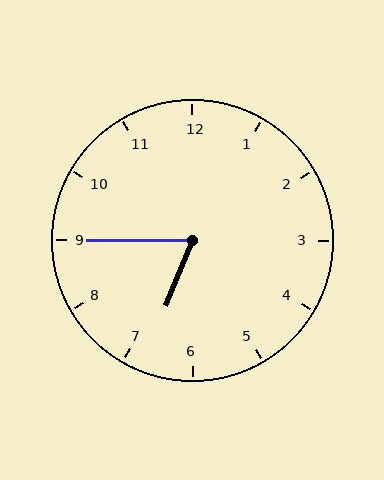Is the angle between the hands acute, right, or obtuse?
It is acute.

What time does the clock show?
6:45.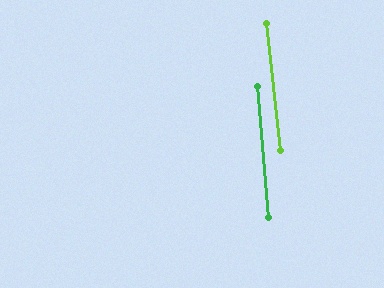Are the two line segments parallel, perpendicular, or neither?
Parallel — their directions differ by only 1.5°.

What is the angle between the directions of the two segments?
Approximately 1 degree.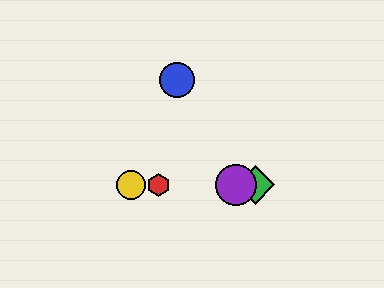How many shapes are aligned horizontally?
4 shapes (the red hexagon, the green diamond, the yellow circle, the purple circle) are aligned horizontally.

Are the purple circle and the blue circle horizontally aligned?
No, the purple circle is at y≈185 and the blue circle is at y≈80.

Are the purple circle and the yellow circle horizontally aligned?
Yes, both are at y≈185.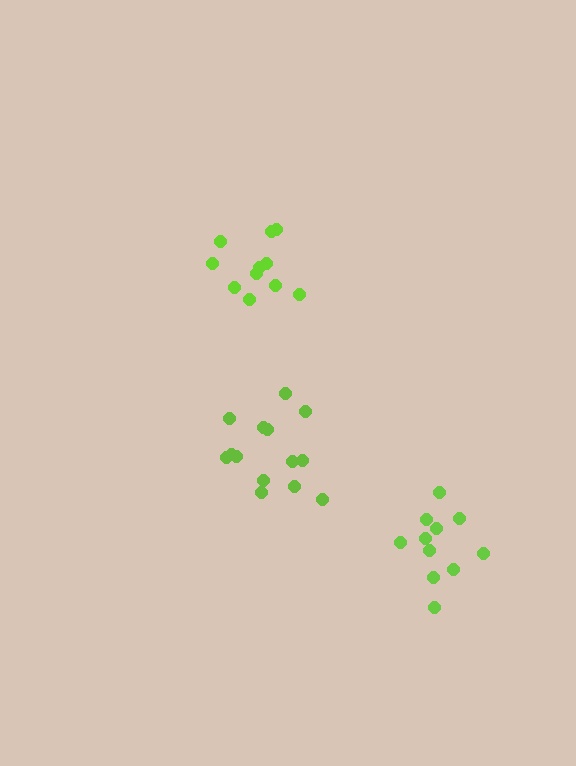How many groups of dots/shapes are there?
There are 3 groups.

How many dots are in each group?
Group 1: 14 dots, Group 2: 11 dots, Group 3: 11 dots (36 total).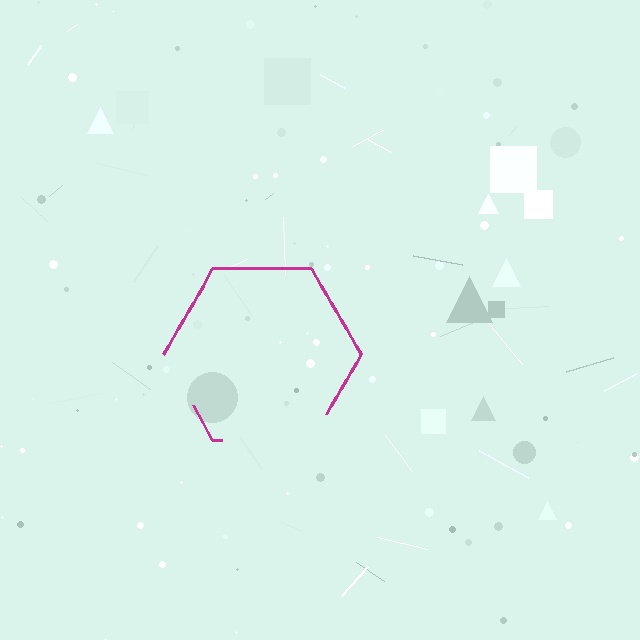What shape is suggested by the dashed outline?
The dashed outline suggests a hexagon.